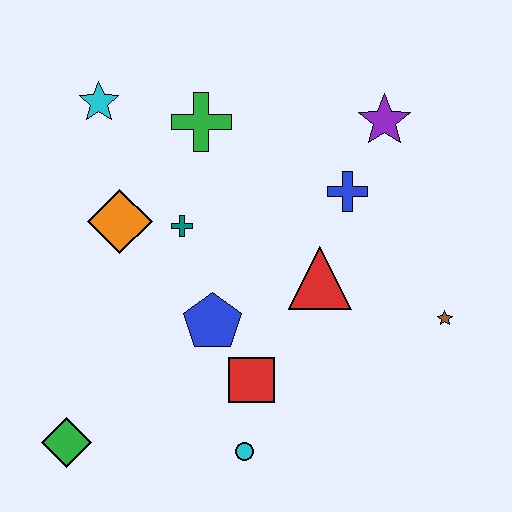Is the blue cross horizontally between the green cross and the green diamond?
No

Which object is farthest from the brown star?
The cyan star is farthest from the brown star.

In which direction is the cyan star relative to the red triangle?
The cyan star is to the left of the red triangle.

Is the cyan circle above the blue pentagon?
No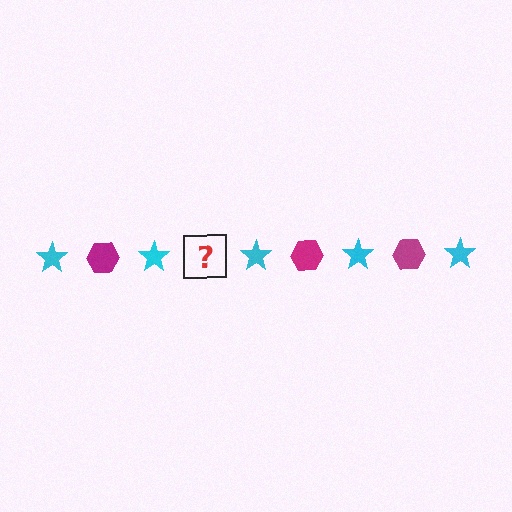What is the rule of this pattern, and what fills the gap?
The rule is that the pattern alternates between cyan star and magenta hexagon. The gap should be filled with a magenta hexagon.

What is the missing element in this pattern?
The missing element is a magenta hexagon.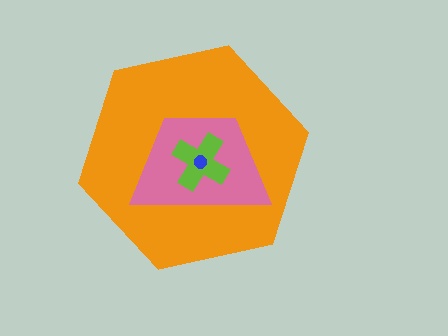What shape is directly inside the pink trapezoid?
The lime cross.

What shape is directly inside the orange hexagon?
The pink trapezoid.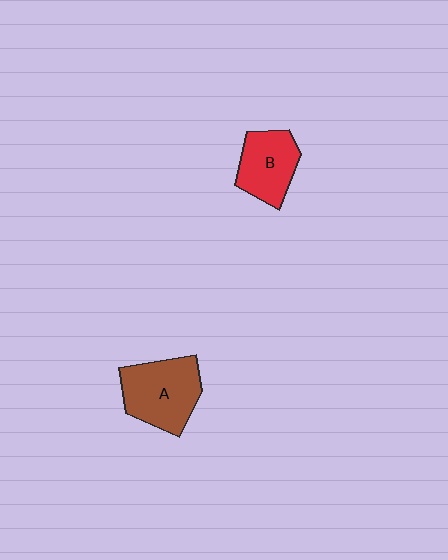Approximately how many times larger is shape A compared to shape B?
Approximately 1.3 times.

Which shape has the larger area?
Shape A (brown).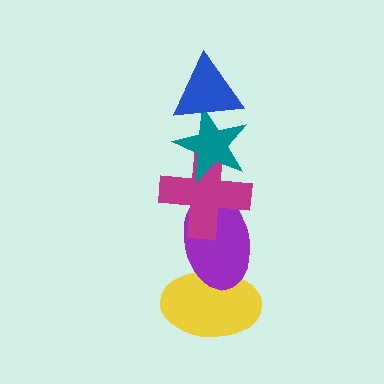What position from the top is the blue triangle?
The blue triangle is 1st from the top.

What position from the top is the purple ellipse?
The purple ellipse is 4th from the top.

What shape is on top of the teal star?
The blue triangle is on top of the teal star.